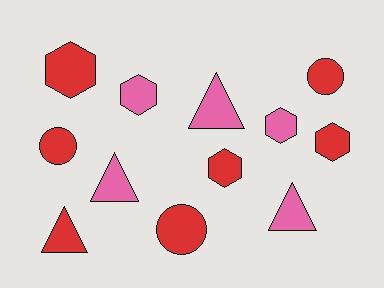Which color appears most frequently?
Red, with 7 objects.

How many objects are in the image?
There are 12 objects.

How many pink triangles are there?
There are 3 pink triangles.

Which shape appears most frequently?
Hexagon, with 5 objects.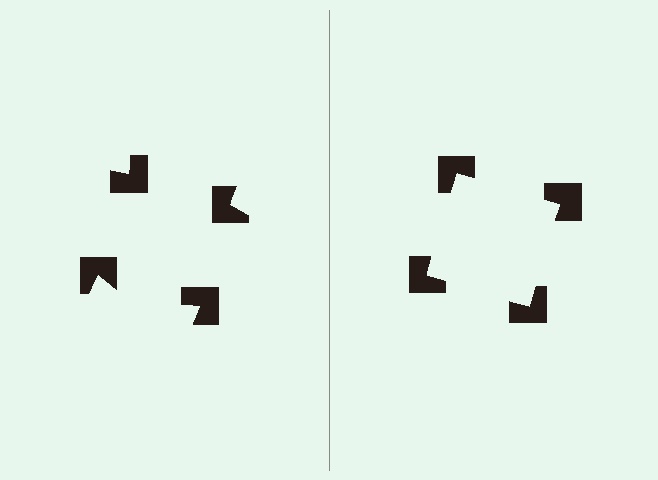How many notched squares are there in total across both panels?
8 — 4 on each side.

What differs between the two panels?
The notched squares are positioned identically on both sides; only the wedge orientations differ. On the right they align to a square; on the left they are misaligned.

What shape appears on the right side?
An illusory square.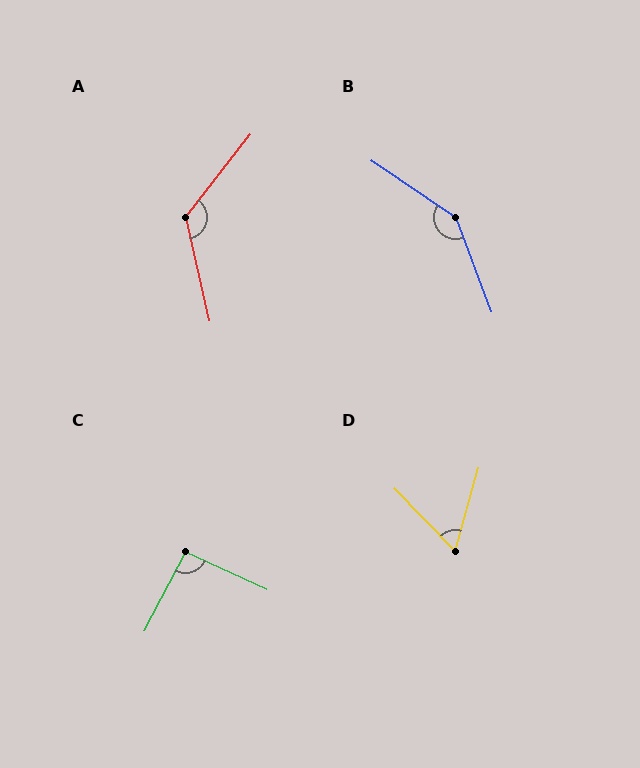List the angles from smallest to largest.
D (60°), C (93°), A (129°), B (145°).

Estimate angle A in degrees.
Approximately 129 degrees.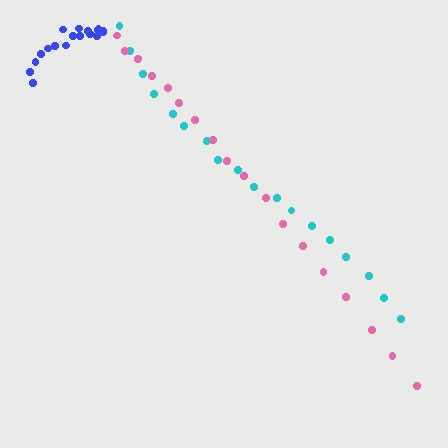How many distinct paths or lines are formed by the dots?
There are 3 distinct paths.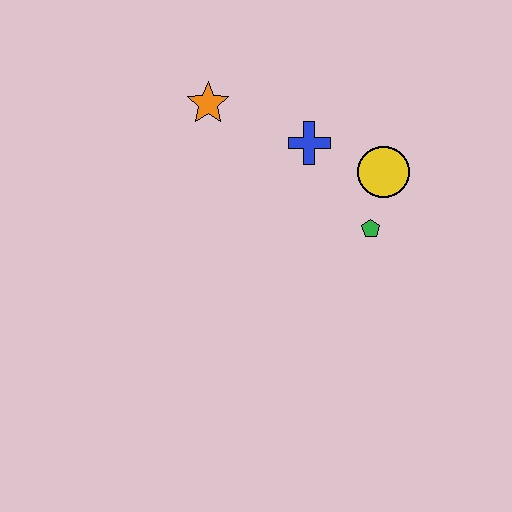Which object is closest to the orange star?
The blue cross is closest to the orange star.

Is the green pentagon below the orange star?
Yes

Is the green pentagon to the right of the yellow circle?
No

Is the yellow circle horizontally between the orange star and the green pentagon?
No